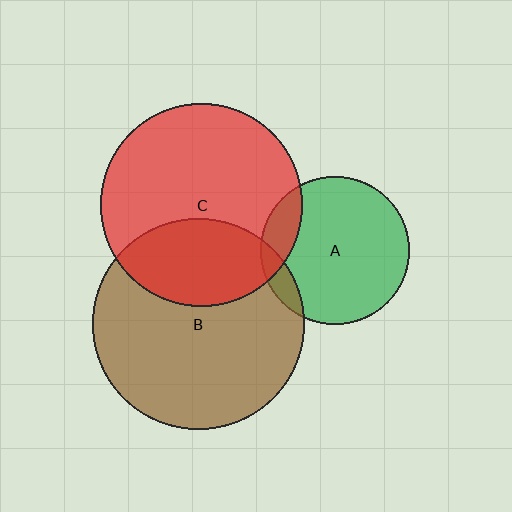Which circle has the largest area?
Circle B (brown).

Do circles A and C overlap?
Yes.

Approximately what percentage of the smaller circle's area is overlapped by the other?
Approximately 15%.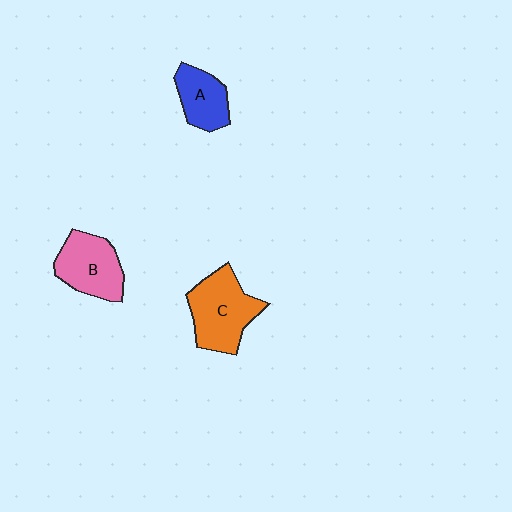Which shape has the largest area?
Shape C (orange).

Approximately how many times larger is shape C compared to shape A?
Approximately 1.6 times.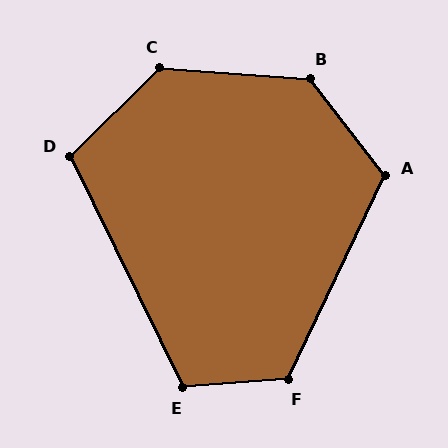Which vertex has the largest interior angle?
B, at approximately 132 degrees.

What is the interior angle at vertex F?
Approximately 120 degrees (obtuse).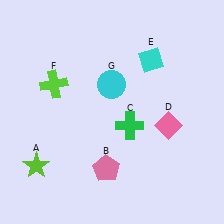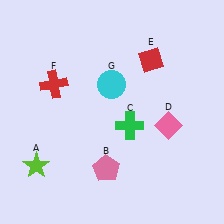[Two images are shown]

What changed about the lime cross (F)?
In Image 1, F is lime. In Image 2, it changed to red.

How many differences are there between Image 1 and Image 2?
There are 2 differences between the two images.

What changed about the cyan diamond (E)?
In Image 1, E is cyan. In Image 2, it changed to red.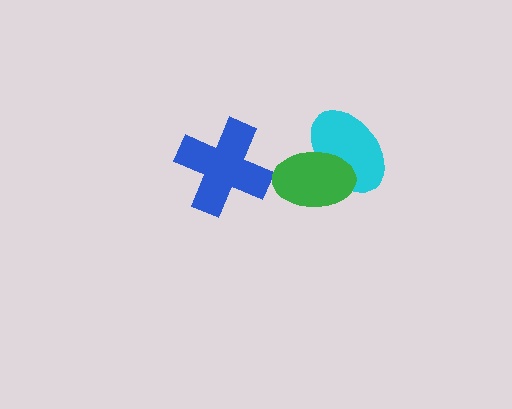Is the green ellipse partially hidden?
No, no other shape covers it.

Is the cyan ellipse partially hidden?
Yes, it is partially covered by another shape.